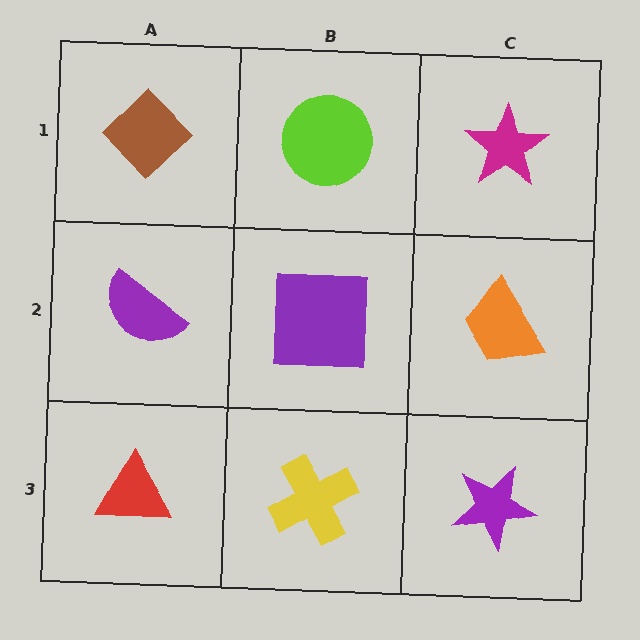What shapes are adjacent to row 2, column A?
A brown diamond (row 1, column A), a red triangle (row 3, column A), a purple square (row 2, column B).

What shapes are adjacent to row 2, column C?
A magenta star (row 1, column C), a purple star (row 3, column C), a purple square (row 2, column B).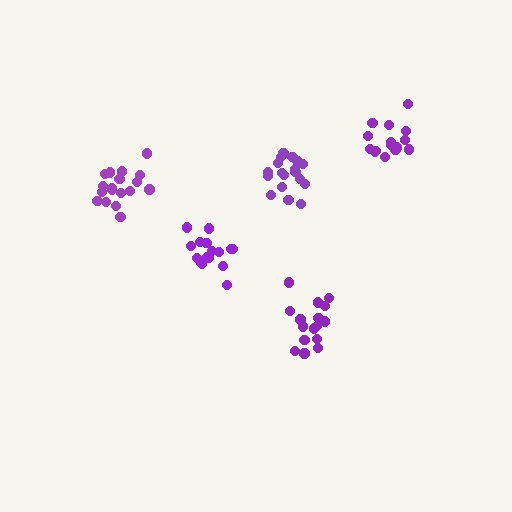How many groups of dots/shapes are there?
There are 5 groups.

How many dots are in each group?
Group 1: 19 dots, Group 2: 19 dots, Group 3: 16 dots, Group 4: 18 dots, Group 5: 15 dots (87 total).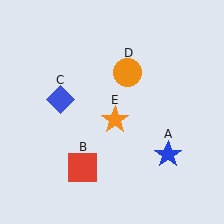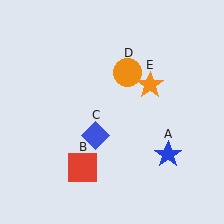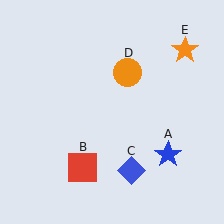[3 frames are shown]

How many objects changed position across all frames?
2 objects changed position: blue diamond (object C), orange star (object E).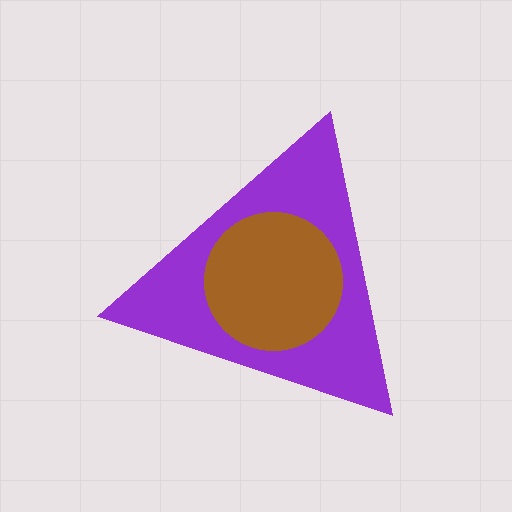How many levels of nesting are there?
2.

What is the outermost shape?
The purple triangle.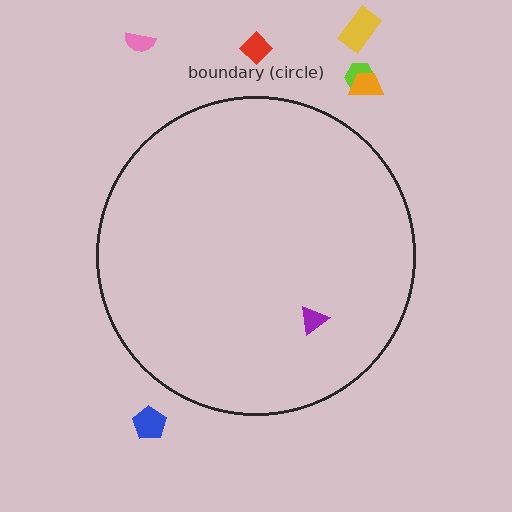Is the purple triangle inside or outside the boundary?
Inside.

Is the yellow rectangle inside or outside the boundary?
Outside.